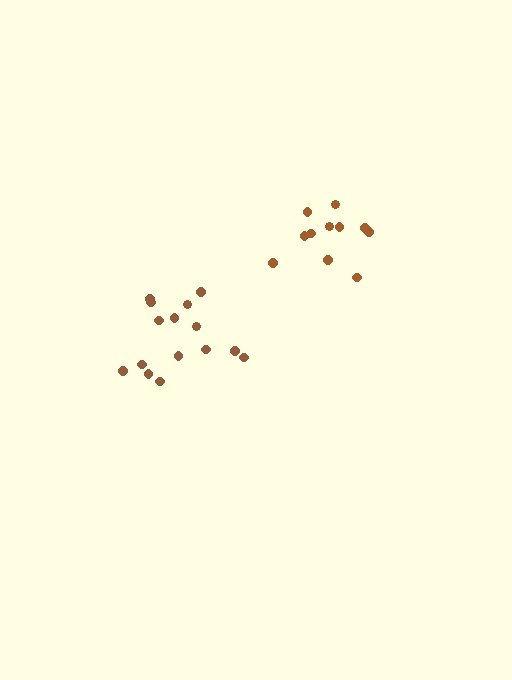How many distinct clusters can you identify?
There are 2 distinct clusters.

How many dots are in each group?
Group 1: 11 dots, Group 2: 15 dots (26 total).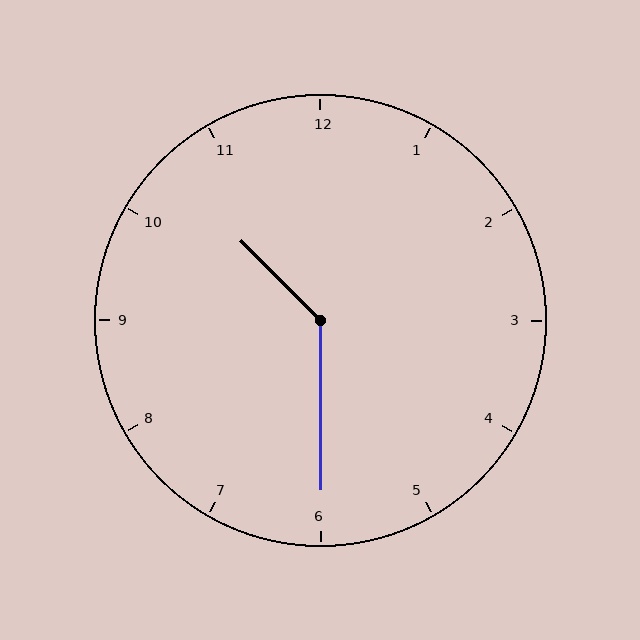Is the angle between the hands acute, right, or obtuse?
It is obtuse.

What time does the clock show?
10:30.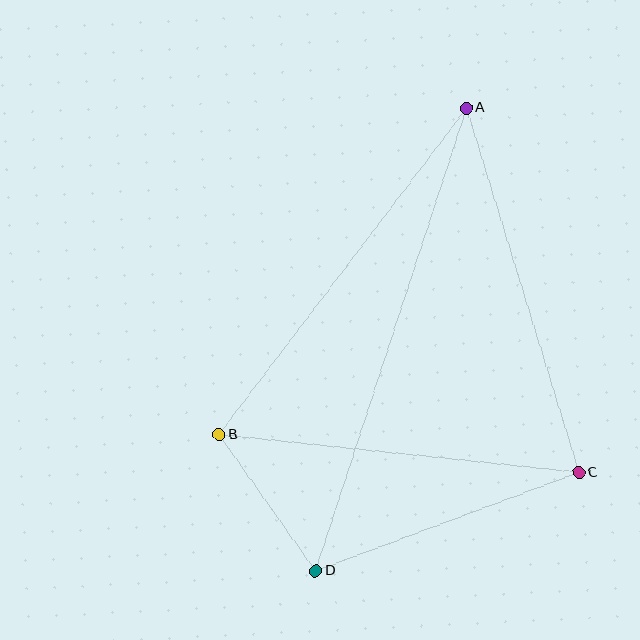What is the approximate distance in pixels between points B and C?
The distance between B and C is approximately 362 pixels.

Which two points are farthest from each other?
Points A and D are farthest from each other.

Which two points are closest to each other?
Points B and D are closest to each other.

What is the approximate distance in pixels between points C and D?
The distance between C and D is approximately 281 pixels.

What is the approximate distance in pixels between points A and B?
The distance between A and B is approximately 410 pixels.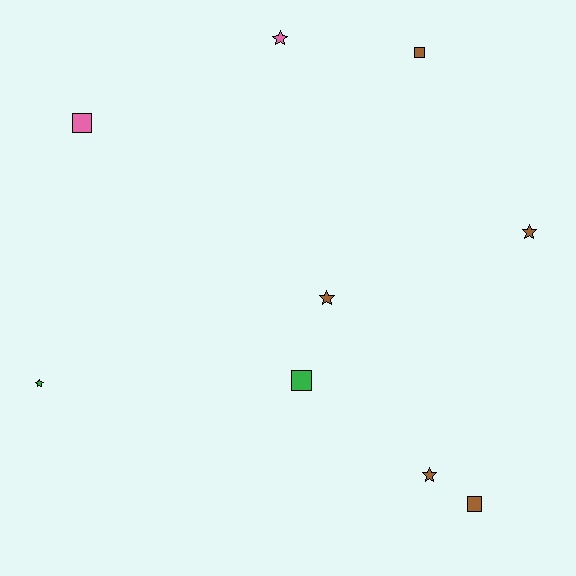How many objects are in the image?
There are 9 objects.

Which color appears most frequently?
Brown, with 5 objects.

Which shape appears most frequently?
Star, with 5 objects.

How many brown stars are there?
There are 3 brown stars.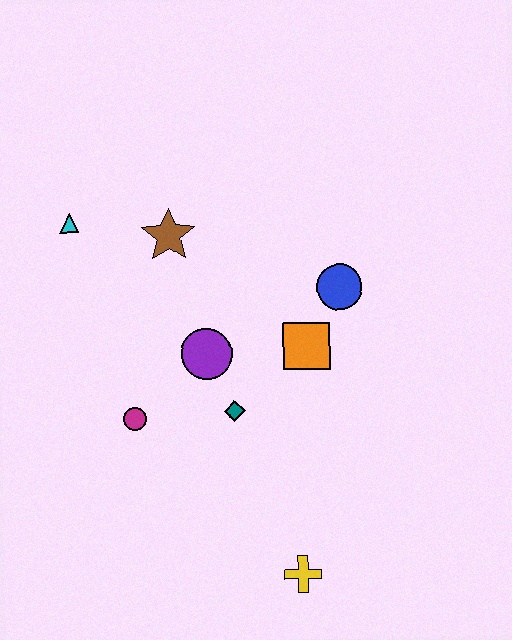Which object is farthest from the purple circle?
The yellow cross is farthest from the purple circle.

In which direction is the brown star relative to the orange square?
The brown star is to the left of the orange square.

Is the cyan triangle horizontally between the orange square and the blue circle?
No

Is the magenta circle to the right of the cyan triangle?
Yes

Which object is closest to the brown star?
The cyan triangle is closest to the brown star.